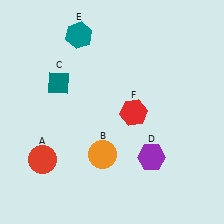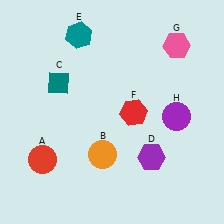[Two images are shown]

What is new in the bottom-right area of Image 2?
A purple circle (H) was added in the bottom-right area of Image 2.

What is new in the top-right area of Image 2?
A pink hexagon (G) was added in the top-right area of Image 2.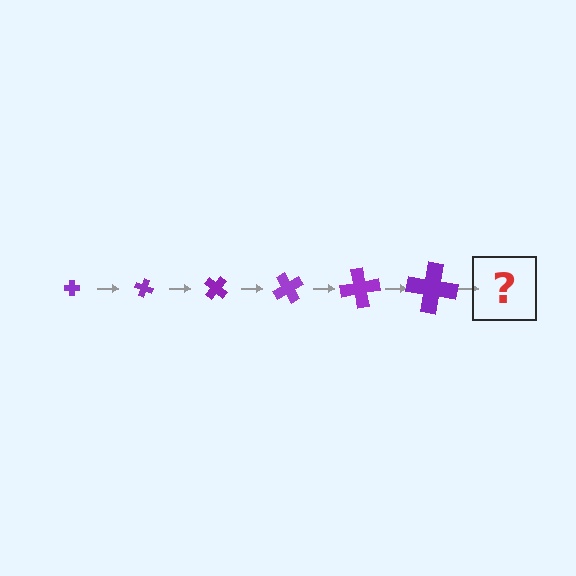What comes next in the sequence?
The next element should be a cross, larger than the previous one and rotated 120 degrees from the start.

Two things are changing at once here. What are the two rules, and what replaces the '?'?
The two rules are that the cross grows larger each step and it rotates 20 degrees each step. The '?' should be a cross, larger than the previous one and rotated 120 degrees from the start.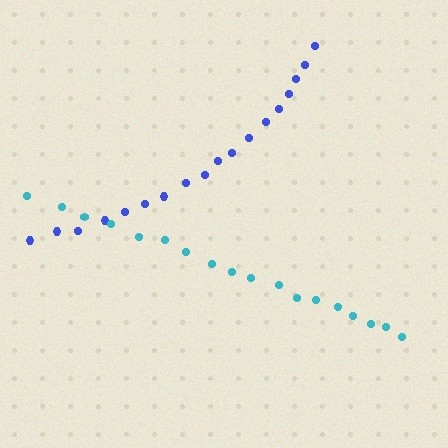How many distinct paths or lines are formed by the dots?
There are 2 distinct paths.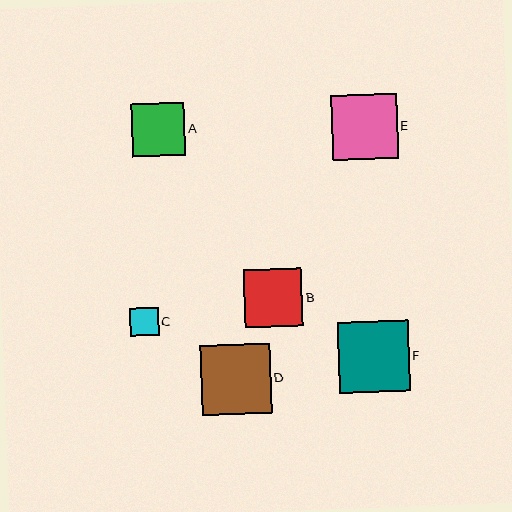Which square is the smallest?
Square C is the smallest with a size of approximately 28 pixels.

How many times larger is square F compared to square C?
Square F is approximately 2.5 times the size of square C.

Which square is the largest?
Square F is the largest with a size of approximately 70 pixels.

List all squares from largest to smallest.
From largest to smallest: F, D, E, B, A, C.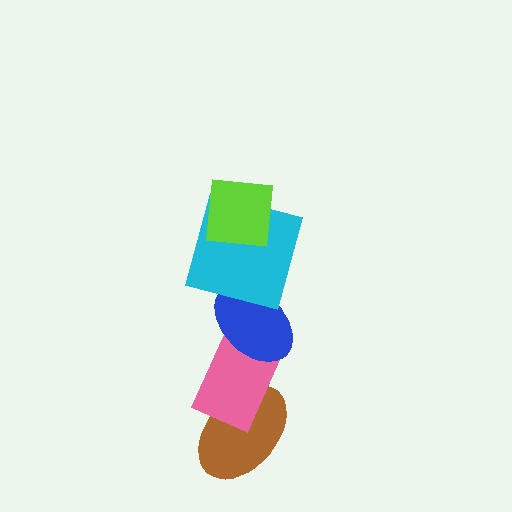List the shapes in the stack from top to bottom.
From top to bottom: the lime square, the cyan square, the blue ellipse, the pink rectangle, the brown ellipse.